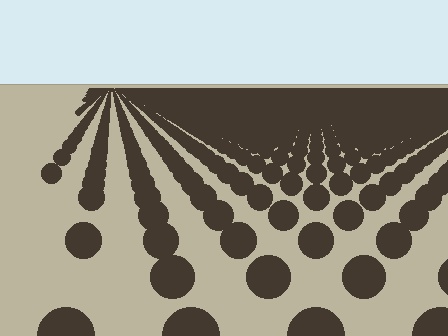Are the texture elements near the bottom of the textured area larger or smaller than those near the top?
Larger. Near the bottom, elements are closer to the viewer and appear at a bigger on-screen size.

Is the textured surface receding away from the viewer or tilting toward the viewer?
The surface is receding away from the viewer. Texture elements get smaller and denser toward the top.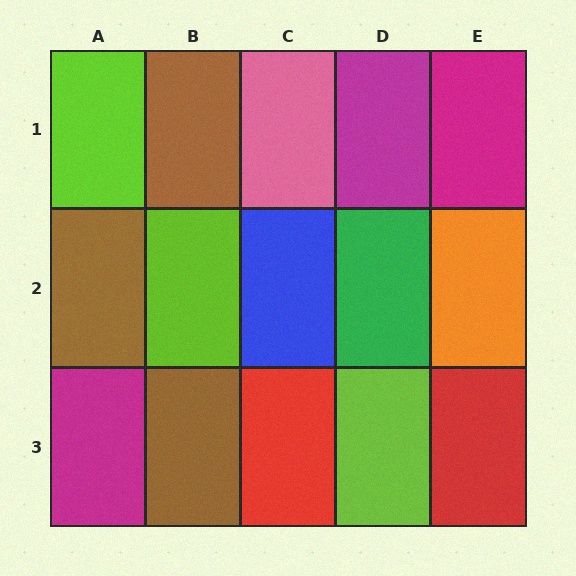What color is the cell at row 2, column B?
Lime.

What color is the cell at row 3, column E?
Red.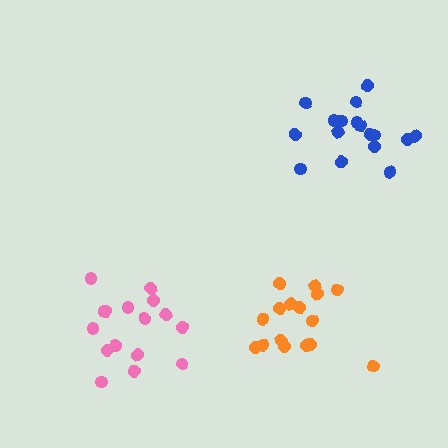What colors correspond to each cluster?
The clusters are colored: blue, orange, pink.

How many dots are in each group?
Group 1: 17 dots, Group 2: 16 dots, Group 3: 16 dots (49 total).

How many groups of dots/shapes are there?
There are 3 groups.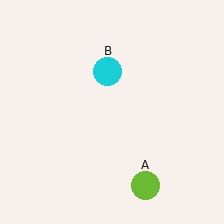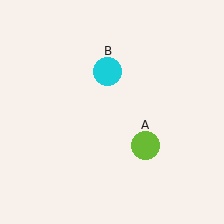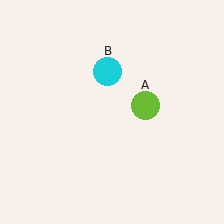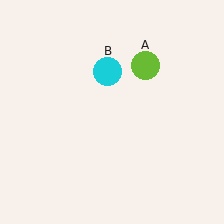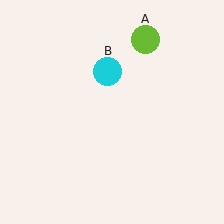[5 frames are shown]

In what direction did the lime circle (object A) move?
The lime circle (object A) moved up.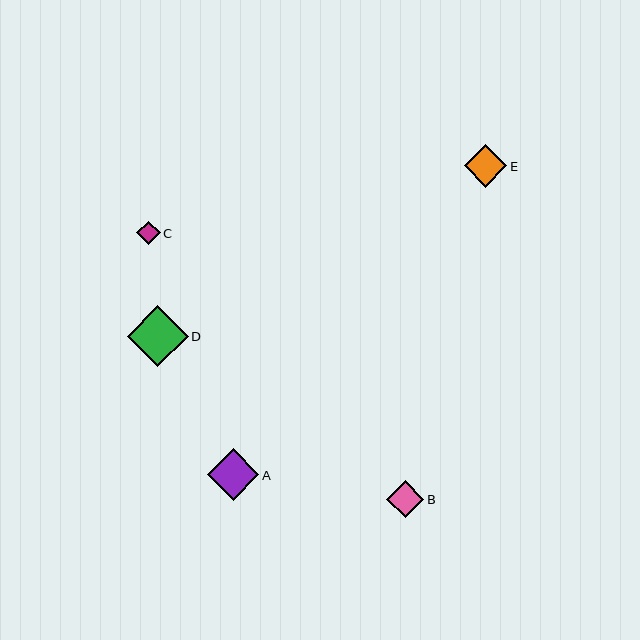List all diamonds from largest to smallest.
From largest to smallest: D, A, E, B, C.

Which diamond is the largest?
Diamond D is the largest with a size of approximately 61 pixels.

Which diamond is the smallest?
Diamond C is the smallest with a size of approximately 23 pixels.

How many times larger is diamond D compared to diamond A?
Diamond D is approximately 1.2 times the size of diamond A.